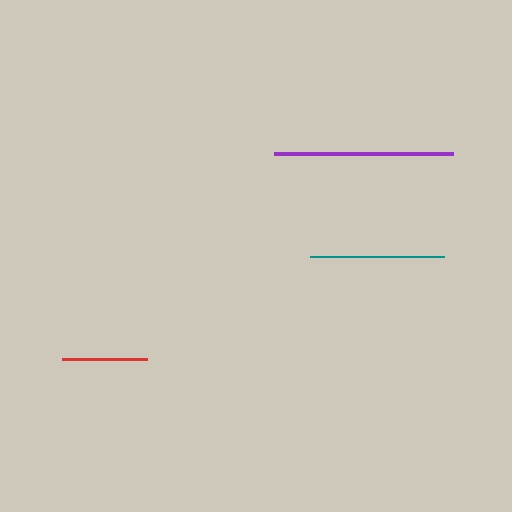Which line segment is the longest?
The purple line is the longest at approximately 179 pixels.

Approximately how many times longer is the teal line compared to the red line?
The teal line is approximately 1.6 times the length of the red line.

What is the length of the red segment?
The red segment is approximately 85 pixels long.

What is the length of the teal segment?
The teal segment is approximately 134 pixels long.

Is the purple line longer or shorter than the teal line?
The purple line is longer than the teal line.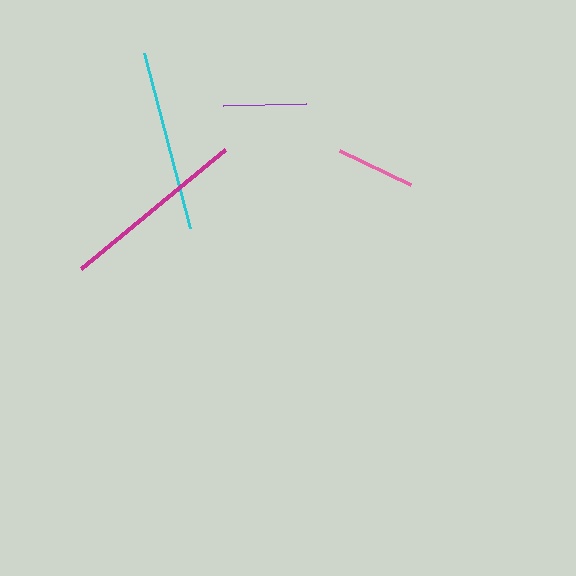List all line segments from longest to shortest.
From longest to shortest: magenta, cyan, purple, pink.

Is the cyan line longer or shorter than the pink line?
The cyan line is longer than the pink line.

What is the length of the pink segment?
The pink segment is approximately 79 pixels long.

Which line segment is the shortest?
The pink line is the shortest at approximately 79 pixels.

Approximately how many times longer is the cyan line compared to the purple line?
The cyan line is approximately 2.2 times the length of the purple line.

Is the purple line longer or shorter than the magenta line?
The magenta line is longer than the purple line.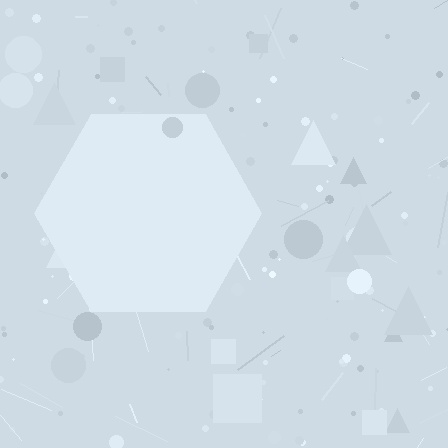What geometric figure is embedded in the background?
A hexagon is embedded in the background.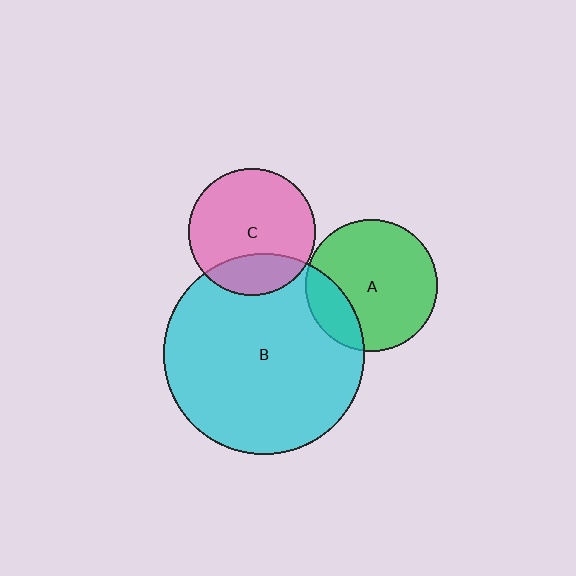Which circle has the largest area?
Circle B (cyan).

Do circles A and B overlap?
Yes.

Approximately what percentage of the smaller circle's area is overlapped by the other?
Approximately 20%.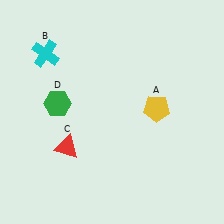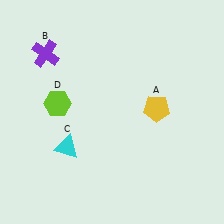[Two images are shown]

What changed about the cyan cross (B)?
In Image 1, B is cyan. In Image 2, it changed to purple.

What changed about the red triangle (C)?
In Image 1, C is red. In Image 2, it changed to cyan.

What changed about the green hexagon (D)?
In Image 1, D is green. In Image 2, it changed to lime.